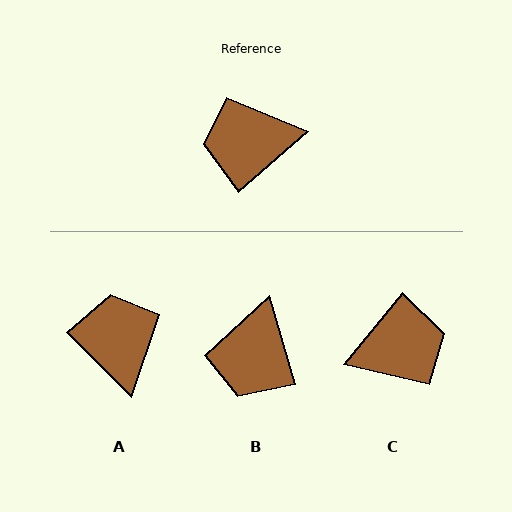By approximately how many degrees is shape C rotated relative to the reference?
Approximately 170 degrees clockwise.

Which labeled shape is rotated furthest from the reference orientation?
C, about 170 degrees away.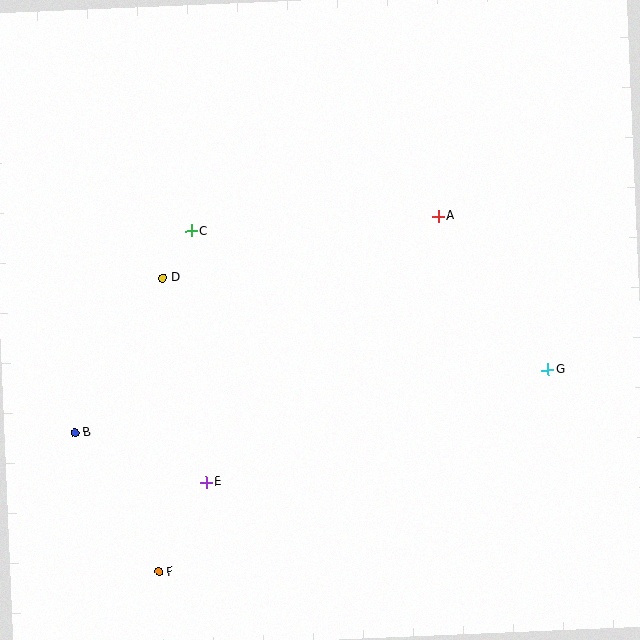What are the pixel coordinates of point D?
Point D is at (163, 278).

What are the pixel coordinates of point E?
Point E is at (206, 482).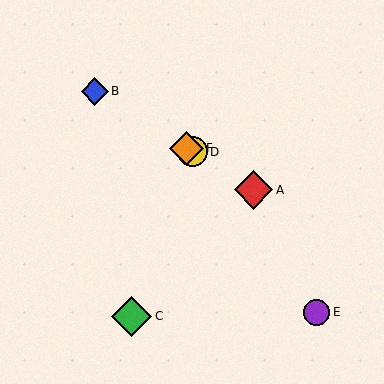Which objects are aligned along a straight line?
Objects A, B, D, F are aligned along a straight line.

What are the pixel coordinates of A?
Object A is at (253, 190).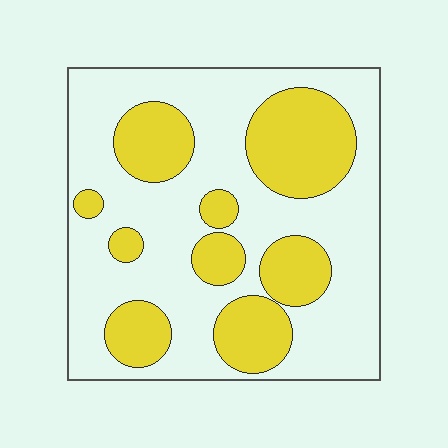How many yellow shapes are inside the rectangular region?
9.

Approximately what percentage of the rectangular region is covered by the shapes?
Approximately 35%.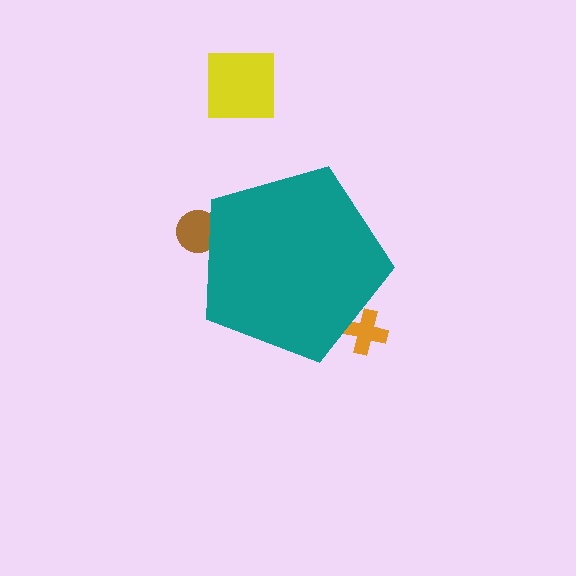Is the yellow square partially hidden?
No, the yellow square is fully visible.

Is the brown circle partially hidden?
Yes, the brown circle is partially hidden behind the teal pentagon.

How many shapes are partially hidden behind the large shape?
2 shapes are partially hidden.